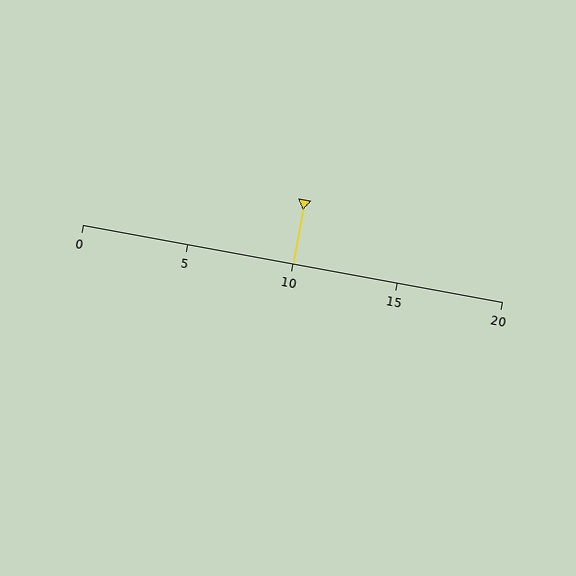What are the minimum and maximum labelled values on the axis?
The axis runs from 0 to 20.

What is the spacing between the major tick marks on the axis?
The major ticks are spaced 5 apart.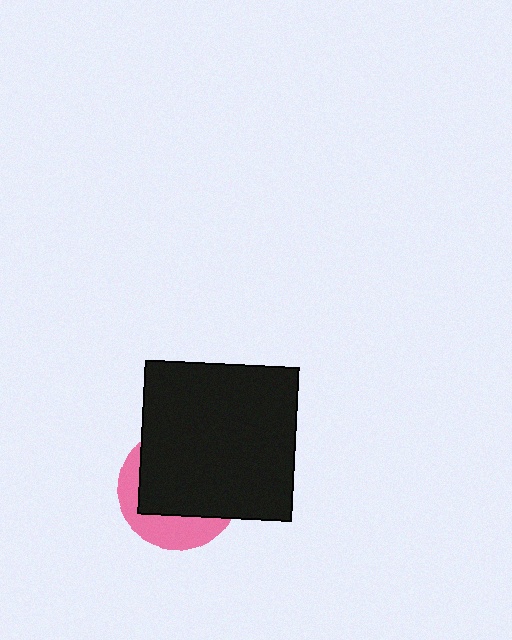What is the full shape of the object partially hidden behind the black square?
The partially hidden object is a pink circle.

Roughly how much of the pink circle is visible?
A small part of it is visible (roughly 34%).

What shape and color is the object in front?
The object in front is a black square.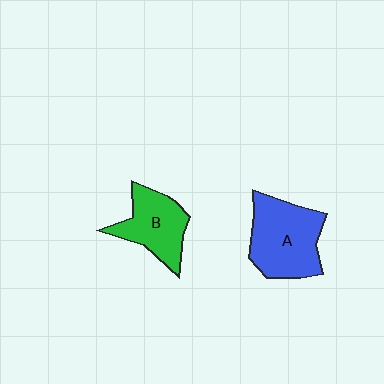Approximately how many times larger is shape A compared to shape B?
Approximately 1.3 times.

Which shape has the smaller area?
Shape B (green).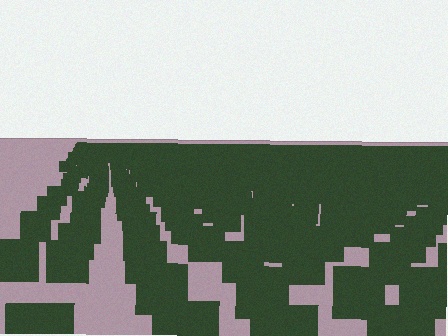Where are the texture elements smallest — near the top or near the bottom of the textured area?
Near the top.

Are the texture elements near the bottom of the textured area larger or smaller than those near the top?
Larger. Near the bottom, elements are closer to the viewer and appear at a bigger on-screen size.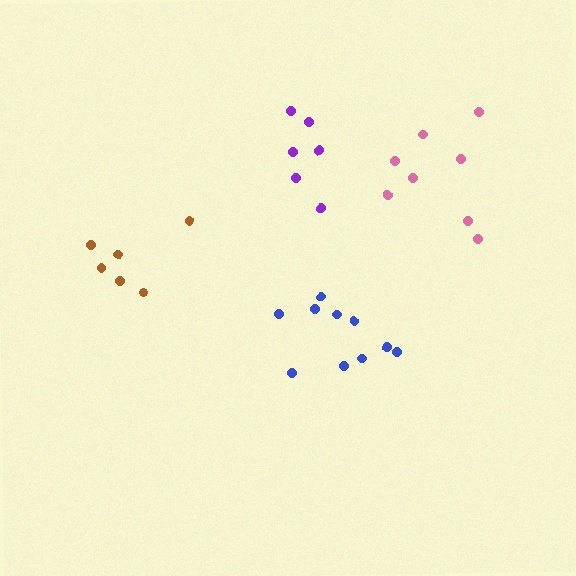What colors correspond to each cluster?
The clusters are colored: blue, pink, purple, brown.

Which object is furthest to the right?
The pink cluster is rightmost.